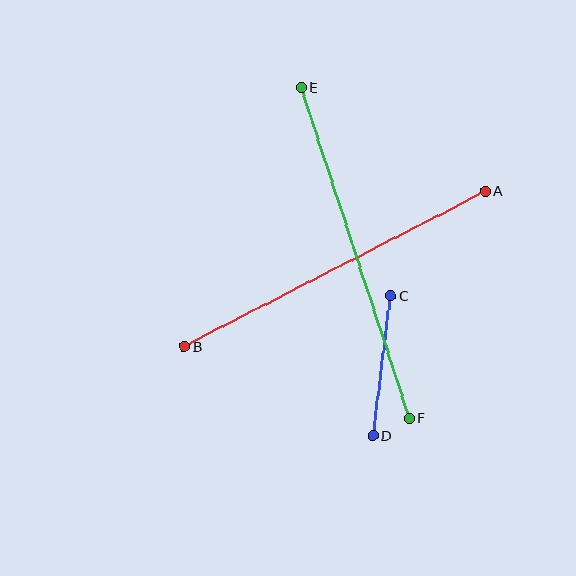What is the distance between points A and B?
The distance is approximately 339 pixels.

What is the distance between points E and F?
The distance is approximately 348 pixels.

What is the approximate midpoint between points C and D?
The midpoint is at approximately (382, 366) pixels.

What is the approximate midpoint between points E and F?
The midpoint is at approximately (355, 253) pixels.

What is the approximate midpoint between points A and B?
The midpoint is at approximately (335, 269) pixels.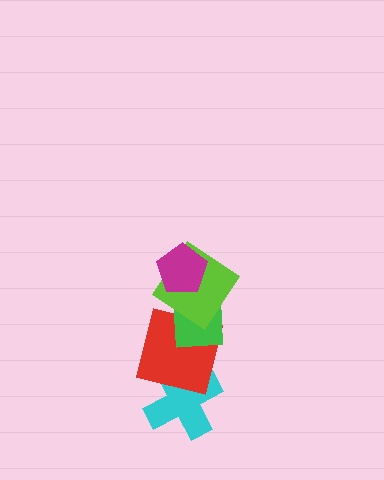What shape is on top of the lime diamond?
The magenta pentagon is on top of the lime diamond.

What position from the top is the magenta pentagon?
The magenta pentagon is 1st from the top.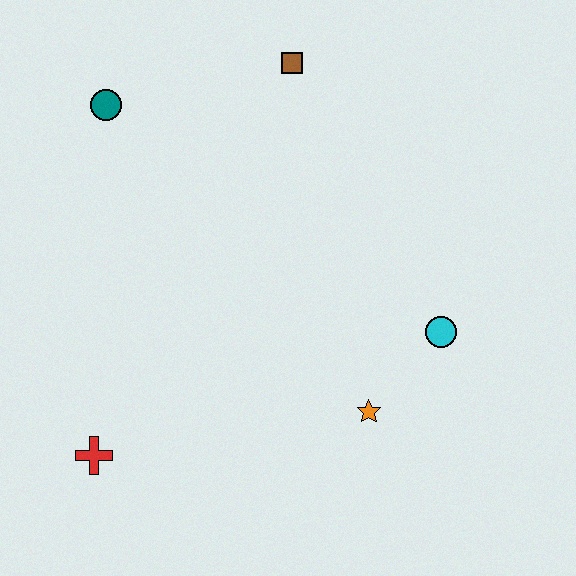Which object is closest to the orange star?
The cyan circle is closest to the orange star.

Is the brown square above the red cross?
Yes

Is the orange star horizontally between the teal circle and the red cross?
No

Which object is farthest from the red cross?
The brown square is farthest from the red cross.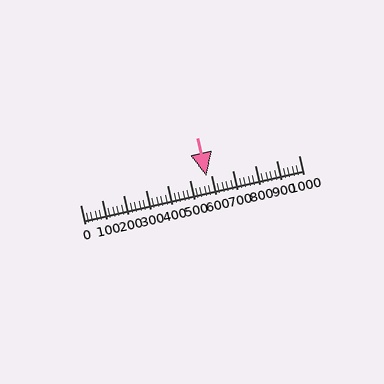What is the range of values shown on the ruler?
The ruler shows values from 0 to 1000.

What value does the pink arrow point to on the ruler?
The pink arrow points to approximately 580.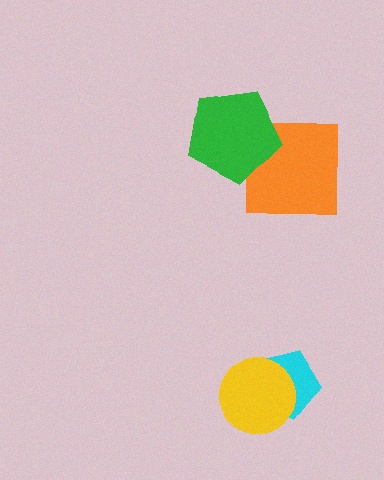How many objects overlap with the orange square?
1 object overlaps with the orange square.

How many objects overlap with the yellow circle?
1 object overlaps with the yellow circle.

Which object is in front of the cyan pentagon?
The yellow circle is in front of the cyan pentagon.